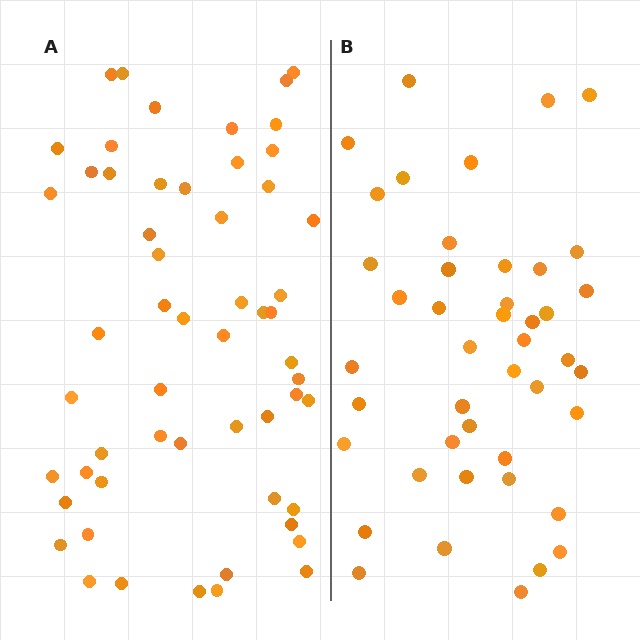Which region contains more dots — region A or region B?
Region A (the left region) has more dots.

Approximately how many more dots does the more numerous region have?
Region A has roughly 12 or so more dots than region B.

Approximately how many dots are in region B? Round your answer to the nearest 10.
About 40 dots. (The exact count is 44, which rounds to 40.)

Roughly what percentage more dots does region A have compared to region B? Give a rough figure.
About 25% more.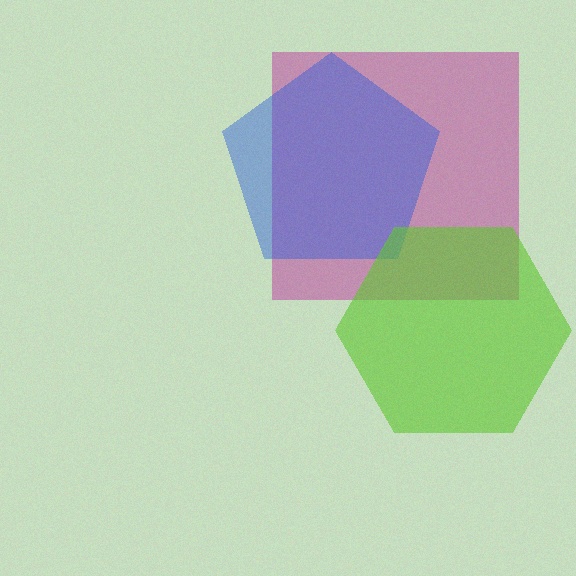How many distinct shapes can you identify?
There are 3 distinct shapes: a magenta square, a blue pentagon, a lime hexagon.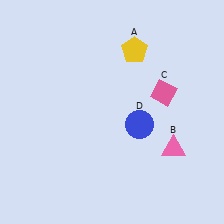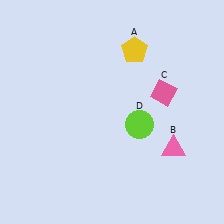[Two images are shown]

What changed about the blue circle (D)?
In Image 1, D is blue. In Image 2, it changed to lime.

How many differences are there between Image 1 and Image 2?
There is 1 difference between the two images.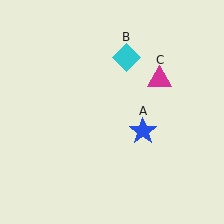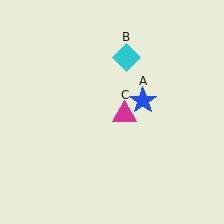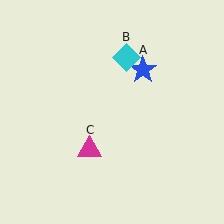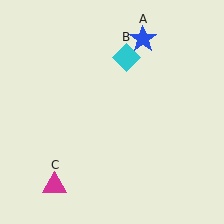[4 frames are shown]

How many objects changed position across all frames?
2 objects changed position: blue star (object A), magenta triangle (object C).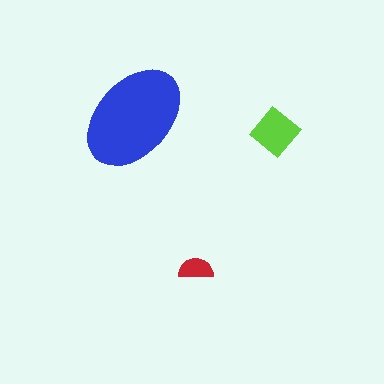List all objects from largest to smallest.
The blue ellipse, the lime diamond, the red semicircle.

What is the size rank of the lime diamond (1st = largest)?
2nd.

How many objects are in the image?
There are 3 objects in the image.